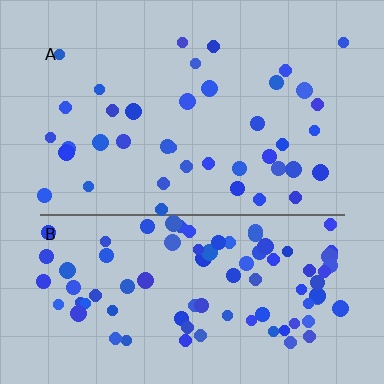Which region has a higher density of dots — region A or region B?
B (the bottom).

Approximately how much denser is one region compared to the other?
Approximately 2.2× — region B over region A.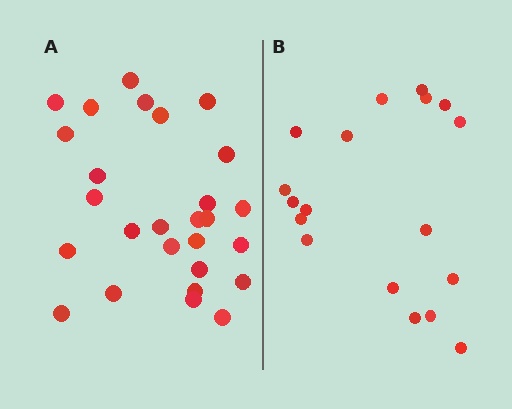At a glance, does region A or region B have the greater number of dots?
Region A (the left region) has more dots.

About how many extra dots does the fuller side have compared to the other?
Region A has roughly 8 or so more dots than region B.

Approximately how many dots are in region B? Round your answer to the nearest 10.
About 20 dots. (The exact count is 18, which rounds to 20.)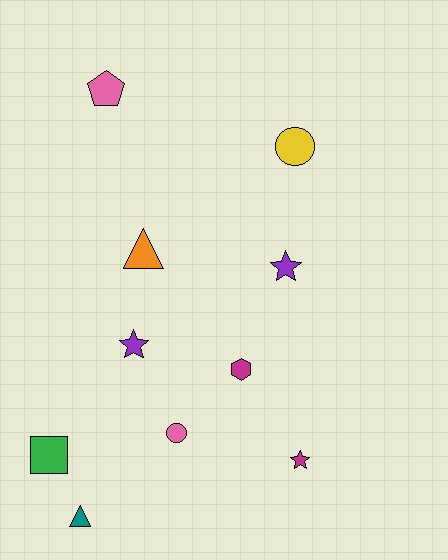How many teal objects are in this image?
There is 1 teal object.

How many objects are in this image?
There are 10 objects.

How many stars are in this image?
There are 3 stars.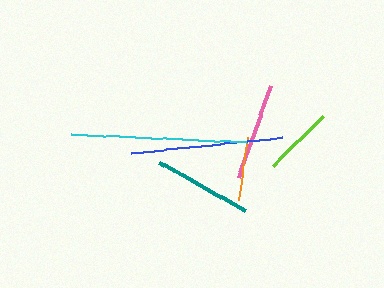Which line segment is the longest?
The cyan line is the longest at approximately 175 pixels.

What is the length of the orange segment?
The orange segment is approximately 64 pixels long.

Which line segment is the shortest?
The orange line is the shortest at approximately 64 pixels.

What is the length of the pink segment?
The pink segment is approximately 98 pixels long.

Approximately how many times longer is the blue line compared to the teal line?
The blue line is approximately 1.5 times the length of the teal line.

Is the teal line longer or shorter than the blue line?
The blue line is longer than the teal line.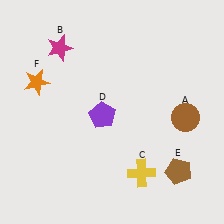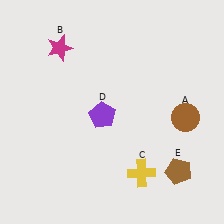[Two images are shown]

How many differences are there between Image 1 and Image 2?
There is 1 difference between the two images.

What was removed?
The orange star (F) was removed in Image 2.